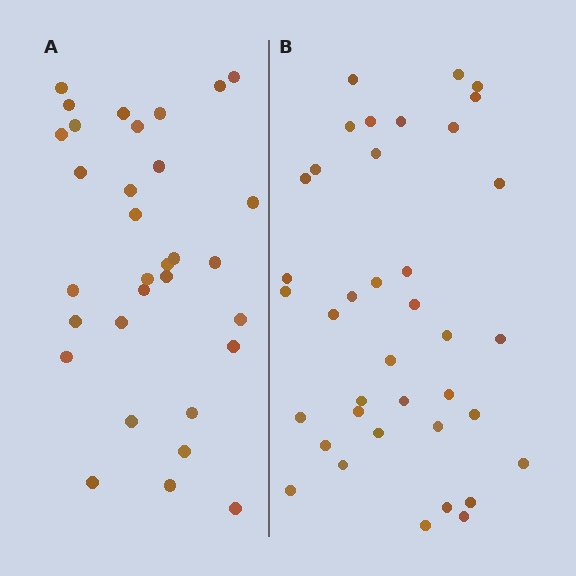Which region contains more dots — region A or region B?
Region B (the right region) has more dots.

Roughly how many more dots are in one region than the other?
Region B has about 6 more dots than region A.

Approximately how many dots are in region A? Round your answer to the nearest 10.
About 30 dots. (The exact count is 32, which rounds to 30.)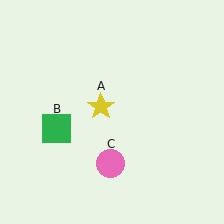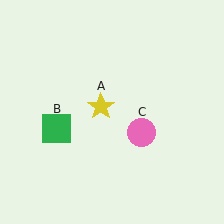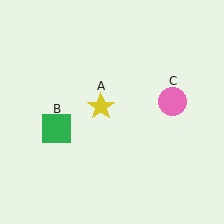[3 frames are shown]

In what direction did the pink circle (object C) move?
The pink circle (object C) moved up and to the right.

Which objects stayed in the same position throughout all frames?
Yellow star (object A) and green square (object B) remained stationary.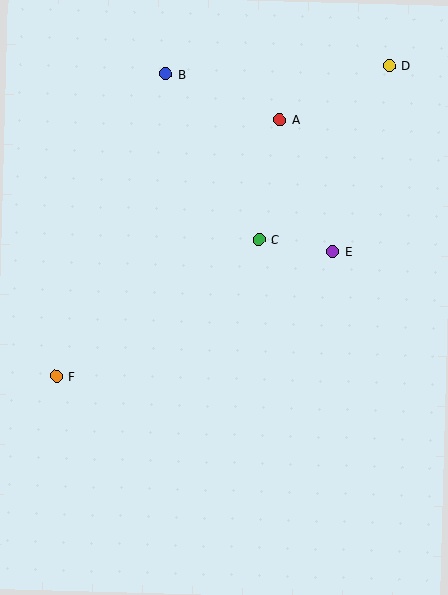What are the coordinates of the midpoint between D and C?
The midpoint between D and C is at (324, 153).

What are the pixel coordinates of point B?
Point B is at (166, 74).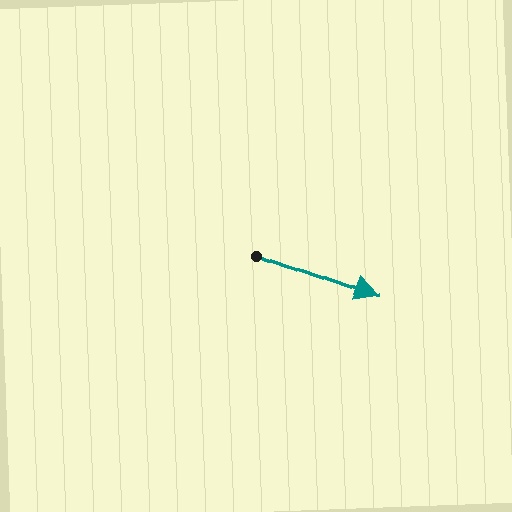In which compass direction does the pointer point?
East.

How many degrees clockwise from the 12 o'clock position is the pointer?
Approximately 110 degrees.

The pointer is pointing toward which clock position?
Roughly 4 o'clock.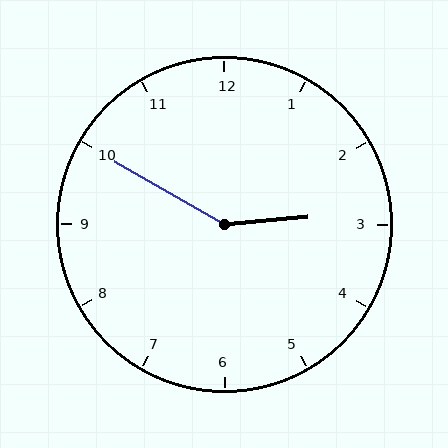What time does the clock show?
2:50.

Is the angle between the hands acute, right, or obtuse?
It is obtuse.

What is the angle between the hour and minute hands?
Approximately 145 degrees.